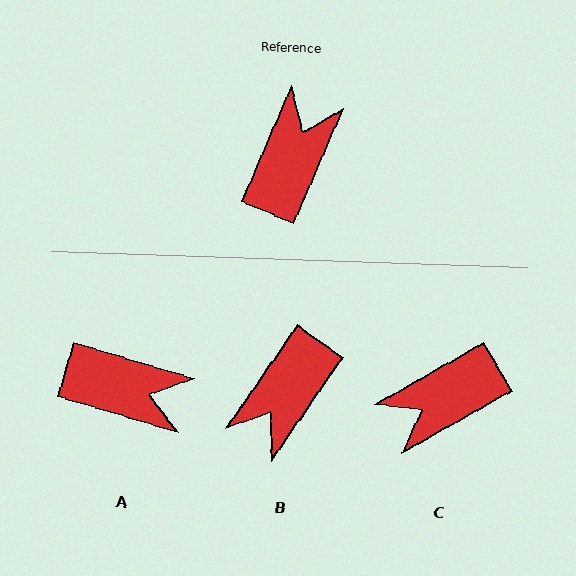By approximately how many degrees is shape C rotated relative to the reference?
Approximately 143 degrees counter-clockwise.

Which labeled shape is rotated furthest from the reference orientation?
B, about 168 degrees away.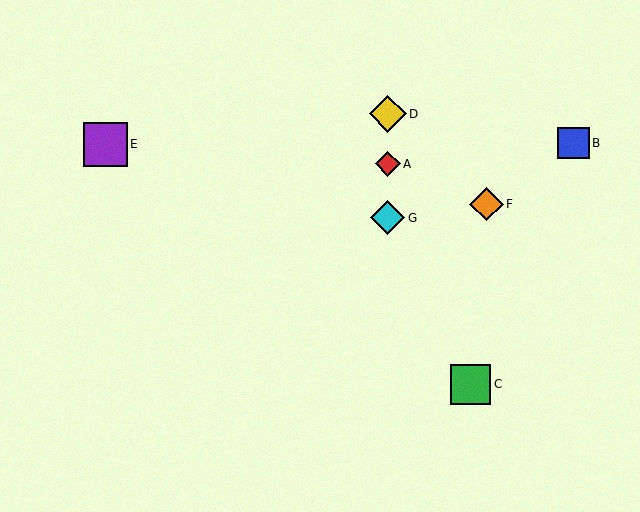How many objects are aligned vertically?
3 objects (A, D, G) are aligned vertically.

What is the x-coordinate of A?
Object A is at x≈388.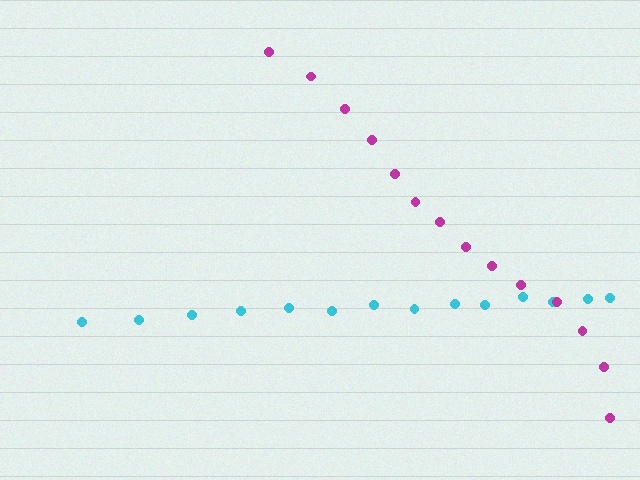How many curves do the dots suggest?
There are 2 distinct paths.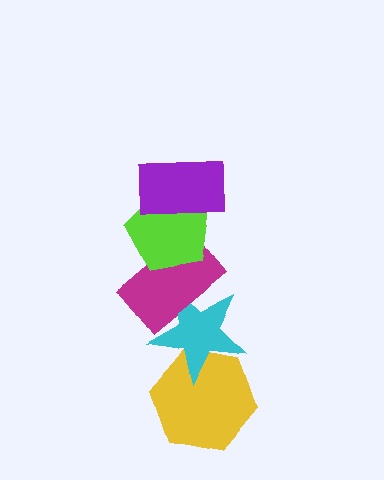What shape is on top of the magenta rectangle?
The lime pentagon is on top of the magenta rectangle.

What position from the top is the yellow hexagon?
The yellow hexagon is 5th from the top.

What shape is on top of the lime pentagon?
The purple rectangle is on top of the lime pentagon.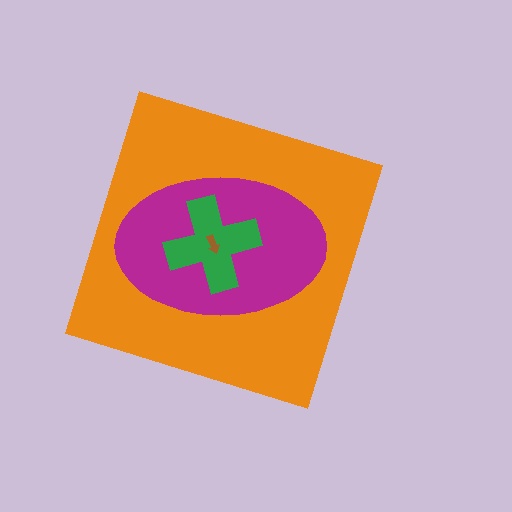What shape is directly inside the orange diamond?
The magenta ellipse.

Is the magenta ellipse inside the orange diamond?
Yes.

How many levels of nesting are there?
4.